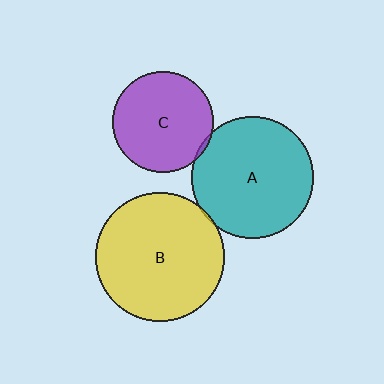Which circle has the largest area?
Circle B (yellow).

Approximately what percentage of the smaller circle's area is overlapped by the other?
Approximately 5%.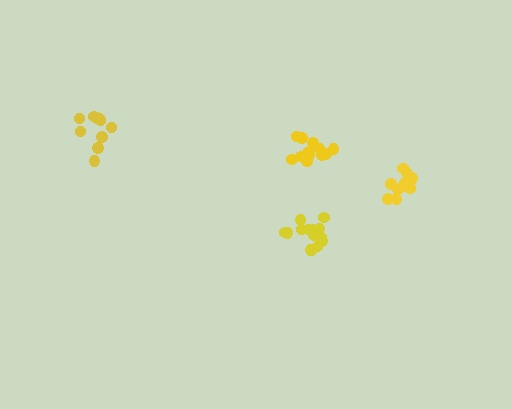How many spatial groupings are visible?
There are 4 spatial groupings.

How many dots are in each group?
Group 1: 13 dots, Group 2: 15 dots, Group 3: 10 dots, Group 4: 14 dots (52 total).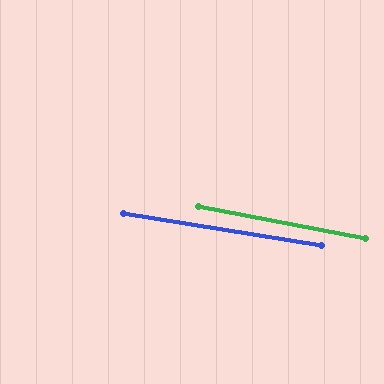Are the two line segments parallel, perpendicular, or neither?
Parallel — their directions differ by only 1.2°.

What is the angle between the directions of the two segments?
Approximately 1 degree.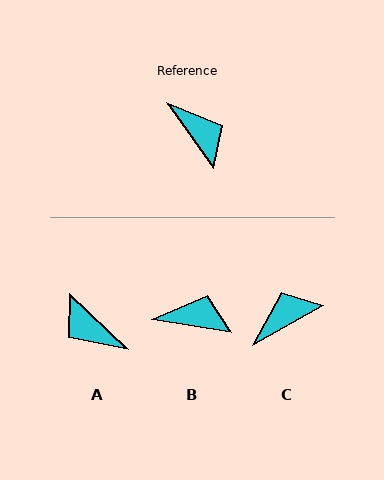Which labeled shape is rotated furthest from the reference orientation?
A, about 169 degrees away.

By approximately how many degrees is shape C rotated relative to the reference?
Approximately 84 degrees counter-clockwise.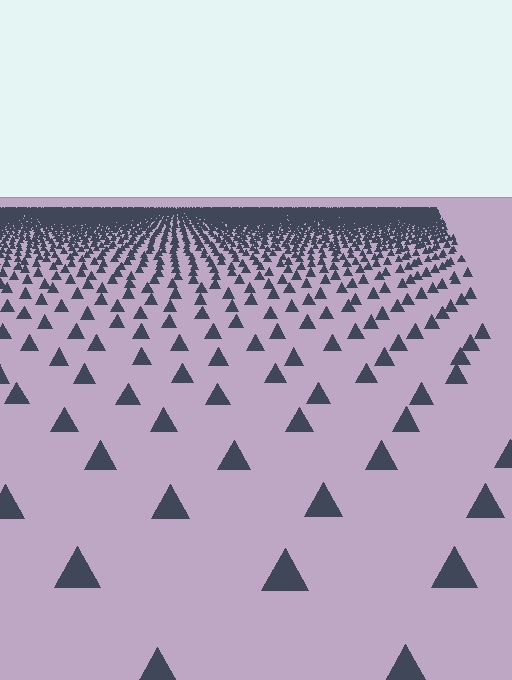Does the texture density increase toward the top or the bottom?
Density increases toward the top.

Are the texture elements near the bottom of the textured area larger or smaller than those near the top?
Larger. Near the bottom, elements are closer to the viewer and appear at a bigger on-screen size.